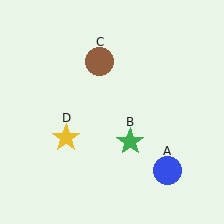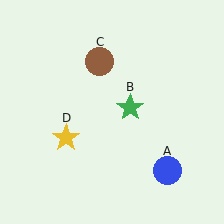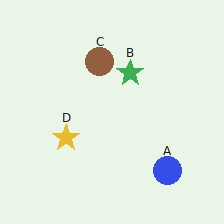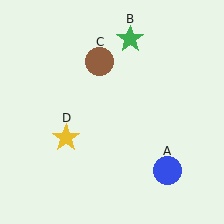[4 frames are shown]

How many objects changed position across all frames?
1 object changed position: green star (object B).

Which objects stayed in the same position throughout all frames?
Blue circle (object A) and brown circle (object C) and yellow star (object D) remained stationary.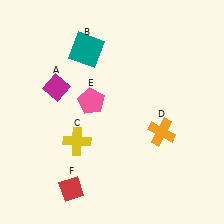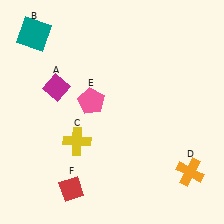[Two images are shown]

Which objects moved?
The objects that moved are: the teal square (B), the orange cross (D).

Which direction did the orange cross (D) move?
The orange cross (D) moved down.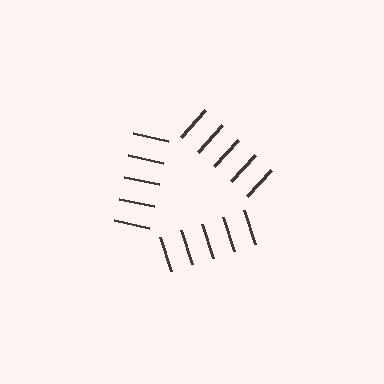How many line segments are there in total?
15 — 5 along each of the 3 edges.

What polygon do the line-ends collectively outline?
An illusory triangle — the line segments terminate on its edges but no continuous stroke is drawn.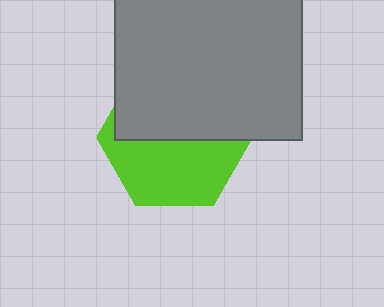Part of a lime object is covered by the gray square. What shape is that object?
It is a hexagon.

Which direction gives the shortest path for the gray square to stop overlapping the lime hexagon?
Moving up gives the shortest separation.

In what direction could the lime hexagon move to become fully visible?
The lime hexagon could move down. That would shift it out from behind the gray square entirely.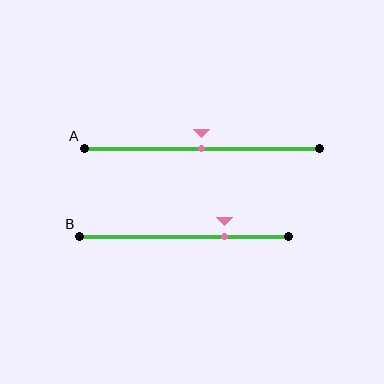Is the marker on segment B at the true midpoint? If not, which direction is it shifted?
No, the marker on segment B is shifted to the right by about 20% of the segment length.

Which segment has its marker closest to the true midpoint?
Segment A has its marker closest to the true midpoint.